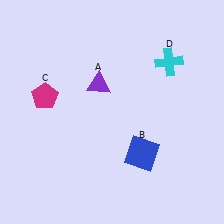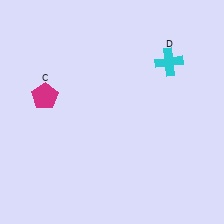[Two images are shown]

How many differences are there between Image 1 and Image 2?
There are 2 differences between the two images.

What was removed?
The purple triangle (A), the blue square (B) were removed in Image 2.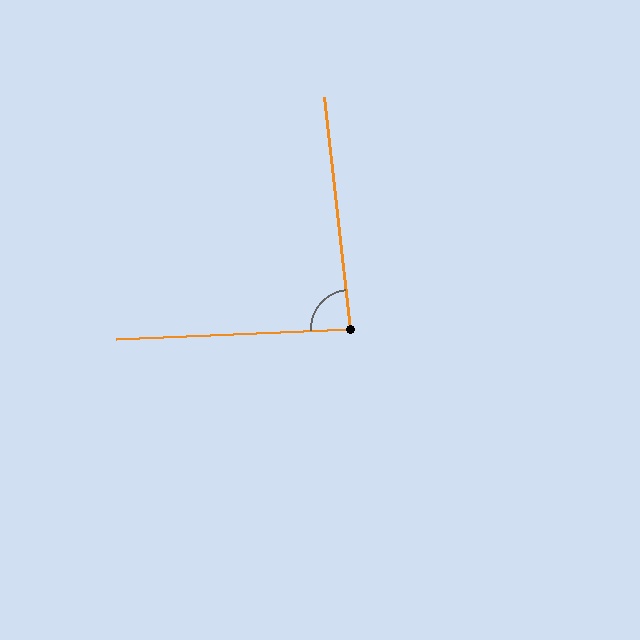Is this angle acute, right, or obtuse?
It is approximately a right angle.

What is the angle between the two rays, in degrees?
Approximately 86 degrees.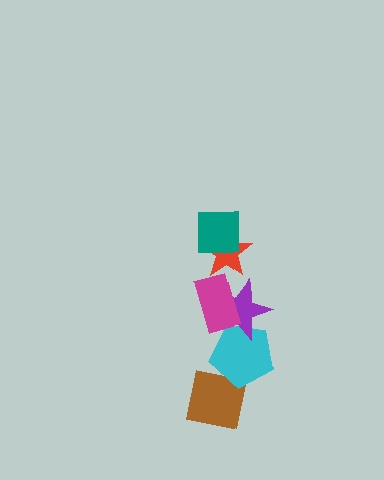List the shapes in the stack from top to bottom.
From top to bottom: the teal square, the red star, the magenta rectangle, the purple star, the cyan pentagon, the brown square.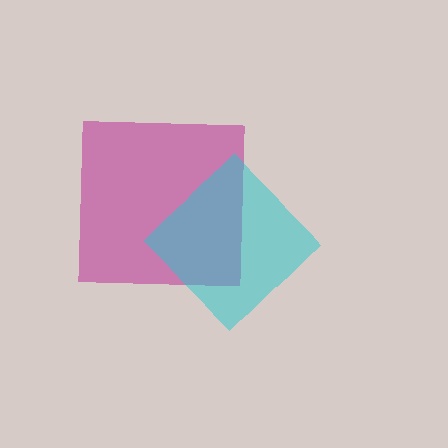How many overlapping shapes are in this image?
There are 2 overlapping shapes in the image.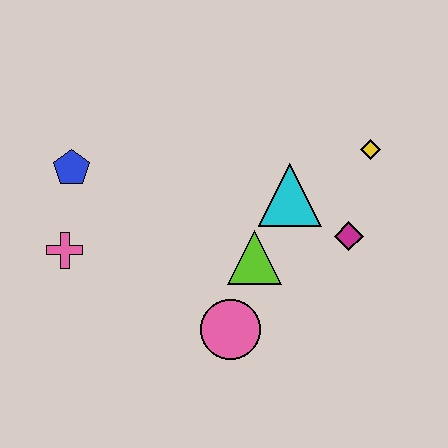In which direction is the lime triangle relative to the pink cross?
The lime triangle is to the right of the pink cross.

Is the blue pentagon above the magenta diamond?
Yes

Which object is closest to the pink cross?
The blue pentagon is closest to the pink cross.